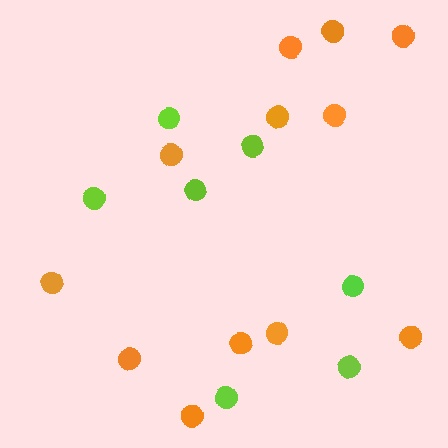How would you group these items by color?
There are 2 groups: one group of orange circles (12) and one group of lime circles (7).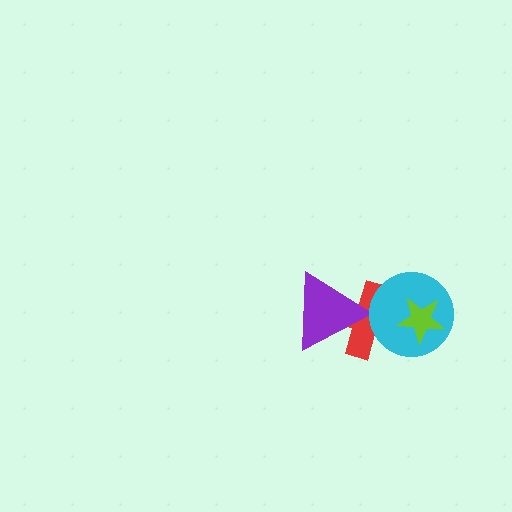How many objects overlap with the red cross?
3 objects overlap with the red cross.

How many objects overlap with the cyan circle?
2 objects overlap with the cyan circle.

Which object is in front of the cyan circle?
The lime star is in front of the cyan circle.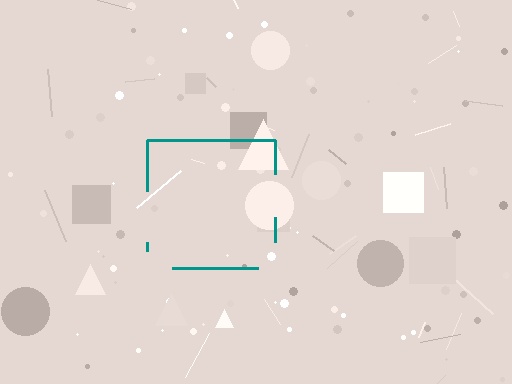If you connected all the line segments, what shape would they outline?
They would outline a square.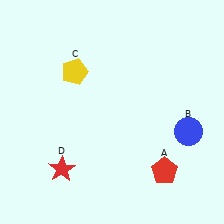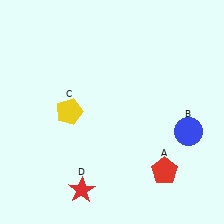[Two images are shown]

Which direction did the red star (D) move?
The red star (D) moved down.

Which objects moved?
The objects that moved are: the yellow pentagon (C), the red star (D).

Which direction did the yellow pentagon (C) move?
The yellow pentagon (C) moved down.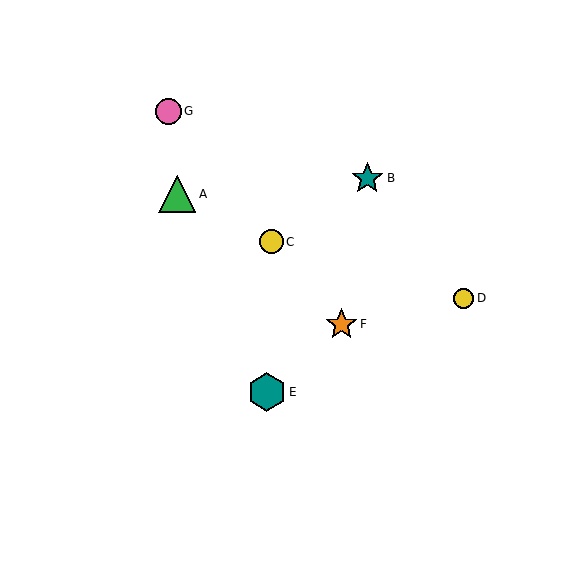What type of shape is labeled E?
Shape E is a teal hexagon.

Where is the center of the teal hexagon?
The center of the teal hexagon is at (267, 392).